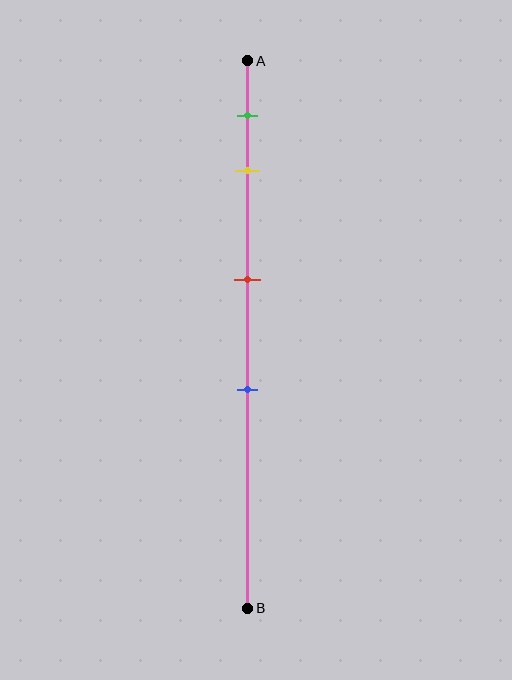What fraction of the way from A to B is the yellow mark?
The yellow mark is approximately 20% (0.2) of the way from A to B.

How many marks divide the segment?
There are 4 marks dividing the segment.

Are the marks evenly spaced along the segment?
No, the marks are not evenly spaced.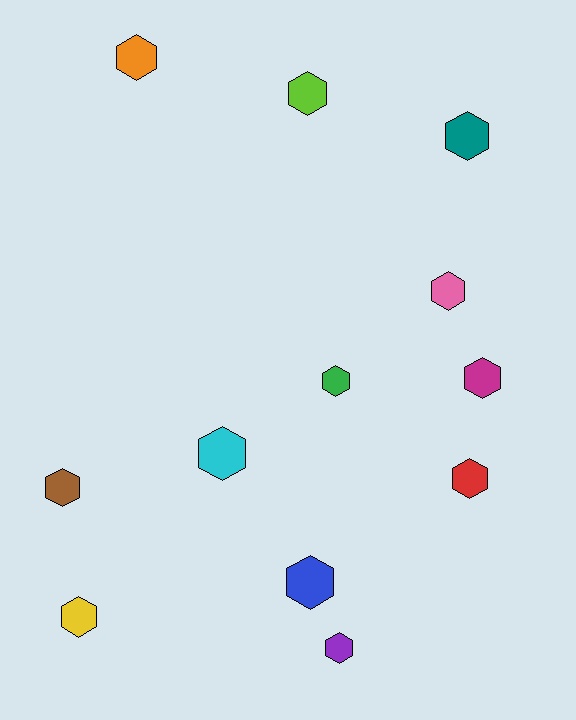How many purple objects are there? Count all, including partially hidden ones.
There is 1 purple object.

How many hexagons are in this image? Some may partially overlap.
There are 12 hexagons.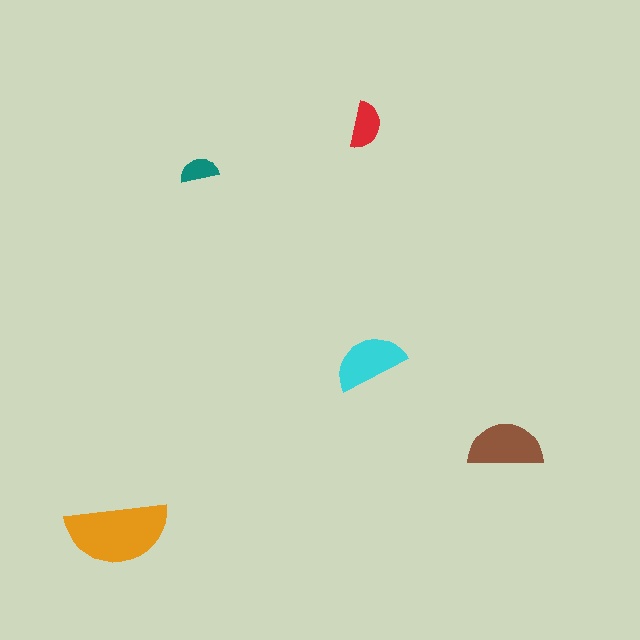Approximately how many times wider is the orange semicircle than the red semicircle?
About 2 times wider.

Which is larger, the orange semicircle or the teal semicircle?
The orange one.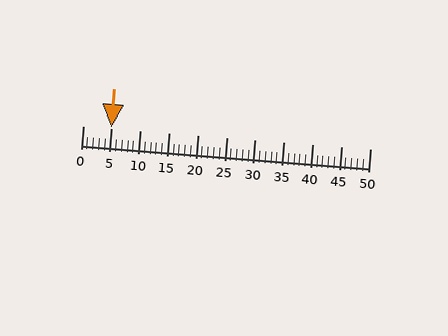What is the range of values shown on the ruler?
The ruler shows values from 0 to 50.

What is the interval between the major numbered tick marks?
The major tick marks are spaced 5 units apart.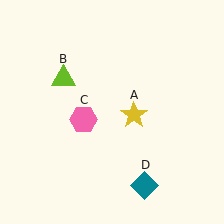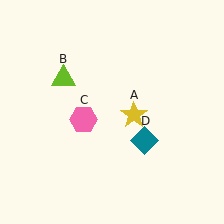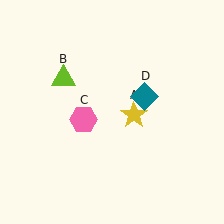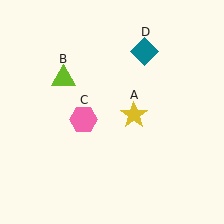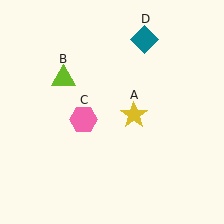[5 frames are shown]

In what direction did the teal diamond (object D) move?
The teal diamond (object D) moved up.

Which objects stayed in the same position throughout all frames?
Yellow star (object A) and lime triangle (object B) and pink hexagon (object C) remained stationary.